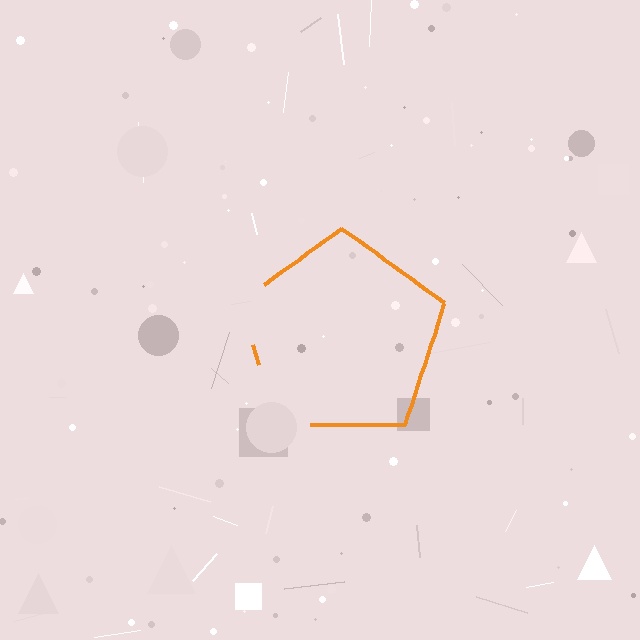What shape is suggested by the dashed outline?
The dashed outline suggests a pentagon.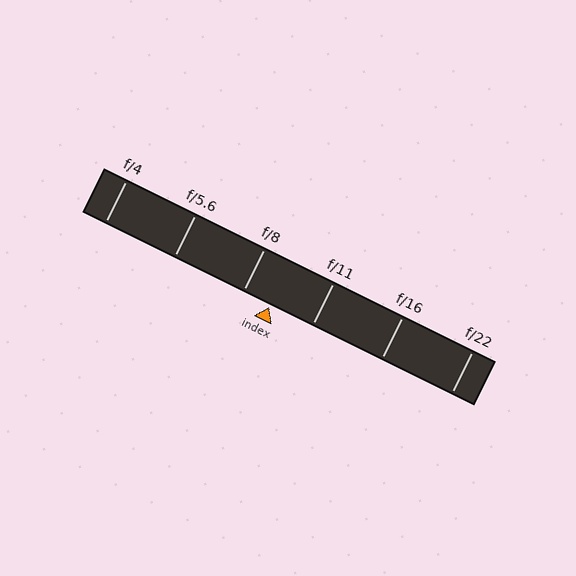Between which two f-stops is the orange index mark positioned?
The index mark is between f/8 and f/11.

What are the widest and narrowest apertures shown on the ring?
The widest aperture shown is f/4 and the narrowest is f/22.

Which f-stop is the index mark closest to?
The index mark is closest to f/8.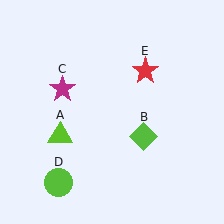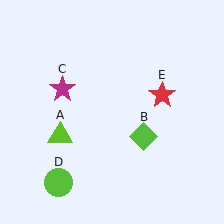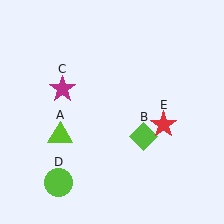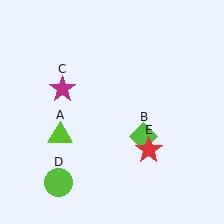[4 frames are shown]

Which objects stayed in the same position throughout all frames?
Lime triangle (object A) and lime diamond (object B) and magenta star (object C) and lime circle (object D) remained stationary.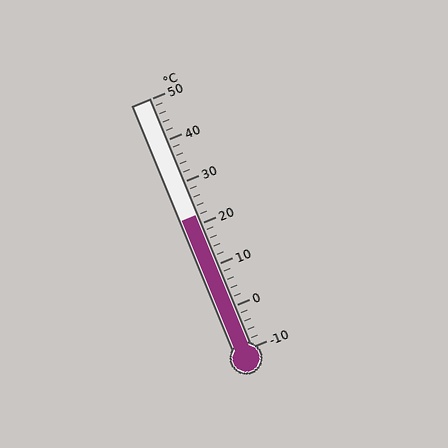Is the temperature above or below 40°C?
The temperature is below 40°C.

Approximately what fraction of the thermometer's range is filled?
The thermometer is filled to approximately 55% of its range.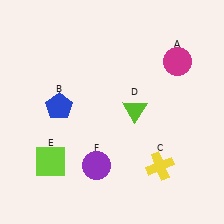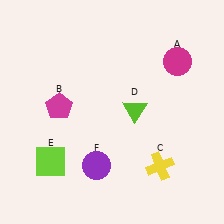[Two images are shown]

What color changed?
The pentagon (B) changed from blue in Image 1 to magenta in Image 2.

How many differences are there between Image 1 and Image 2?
There is 1 difference between the two images.